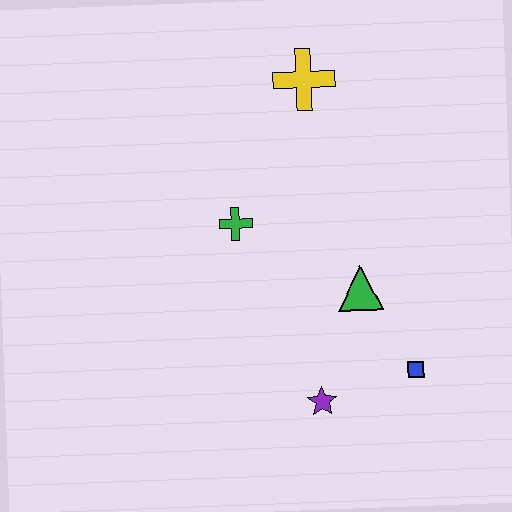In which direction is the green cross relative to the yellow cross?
The green cross is below the yellow cross.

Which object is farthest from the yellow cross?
The purple star is farthest from the yellow cross.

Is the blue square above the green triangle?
No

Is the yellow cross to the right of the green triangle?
No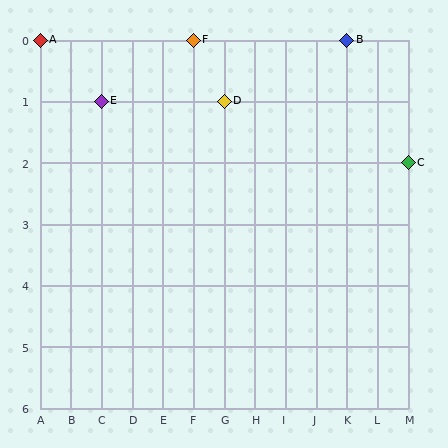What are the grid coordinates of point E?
Point E is at grid coordinates (C, 1).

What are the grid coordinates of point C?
Point C is at grid coordinates (M, 2).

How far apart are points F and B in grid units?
Points F and B are 5 columns apart.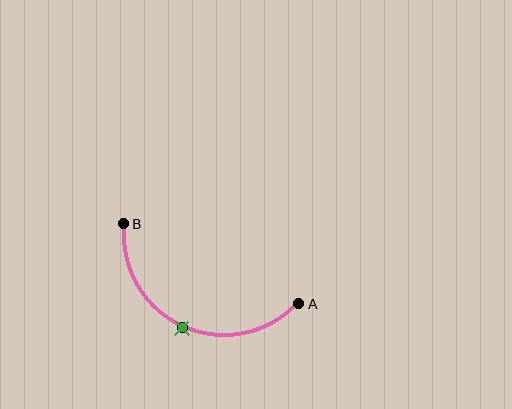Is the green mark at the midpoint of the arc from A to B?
Yes. The green mark lies on the arc at equal arc-length from both A and B — it is the arc midpoint.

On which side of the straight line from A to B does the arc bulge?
The arc bulges below the straight line connecting A and B.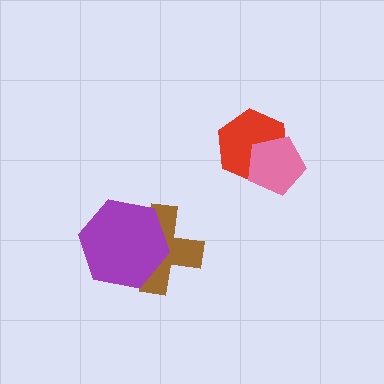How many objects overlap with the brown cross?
1 object overlaps with the brown cross.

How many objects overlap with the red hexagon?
1 object overlaps with the red hexagon.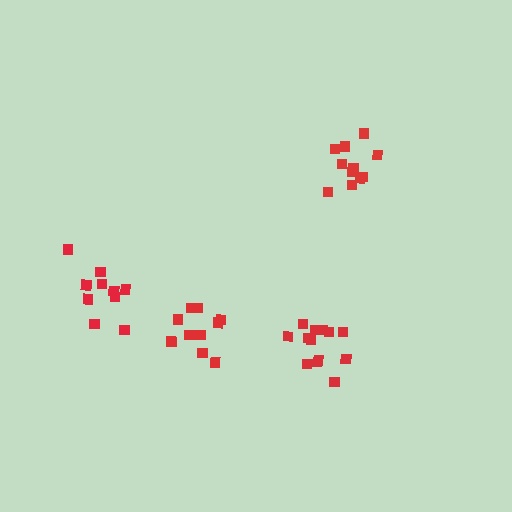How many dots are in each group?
Group 1: 13 dots, Group 2: 10 dots, Group 3: 12 dots, Group 4: 12 dots (47 total).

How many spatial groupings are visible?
There are 4 spatial groupings.